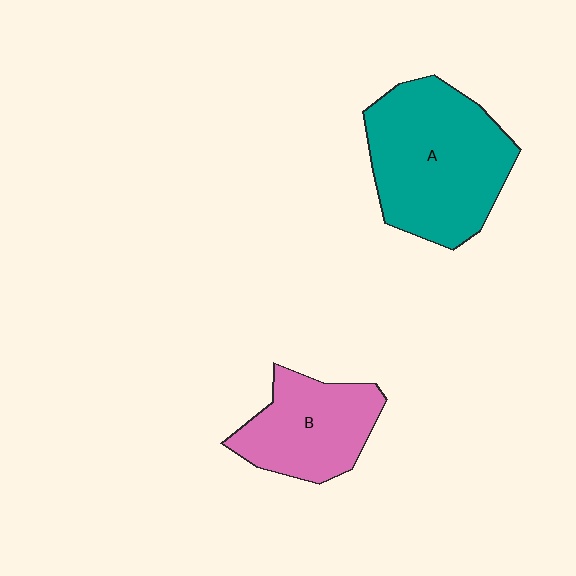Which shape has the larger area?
Shape A (teal).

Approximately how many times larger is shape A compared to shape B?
Approximately 1.6 times.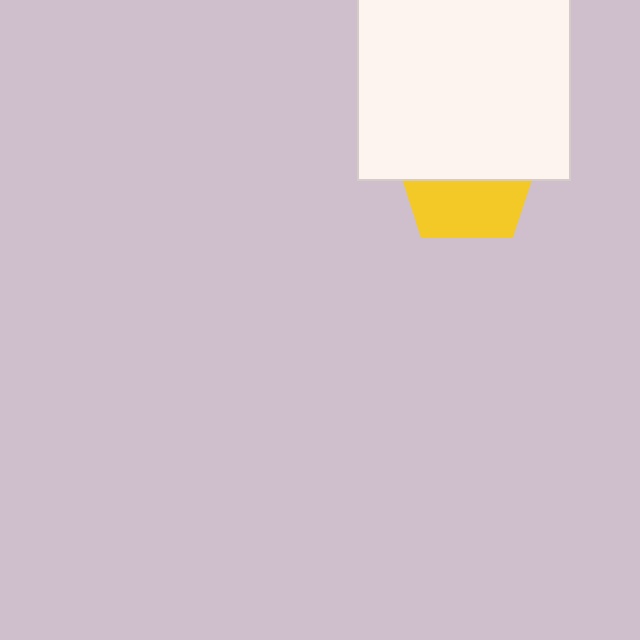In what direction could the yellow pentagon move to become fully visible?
The yellow pentagon could move down. That would shift it out from behind the white square entirely.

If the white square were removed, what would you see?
You would see the complete yellow pentagon.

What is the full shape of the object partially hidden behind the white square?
The partially hidden object is a yellow pentagon.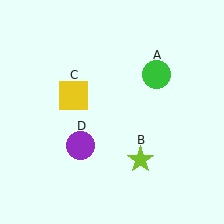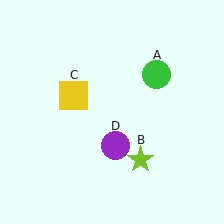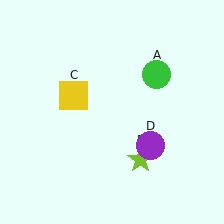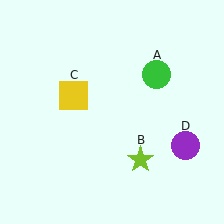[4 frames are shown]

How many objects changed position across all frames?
1 object changed position: purple circle (object D).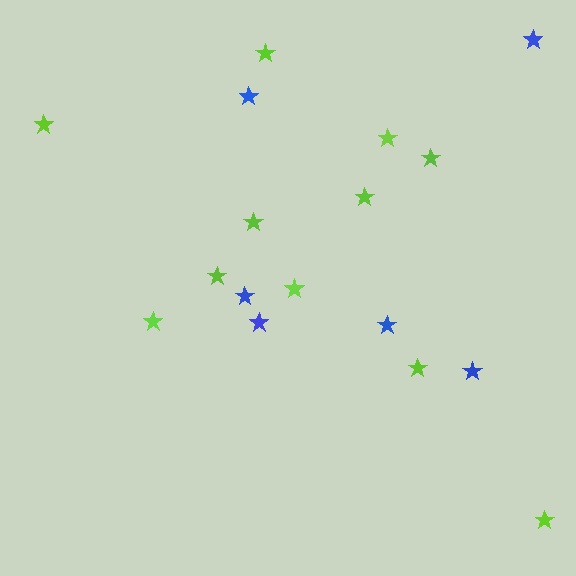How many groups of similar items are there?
There are 2 groups: one group of blue stars (6) and one group of lime stars (11).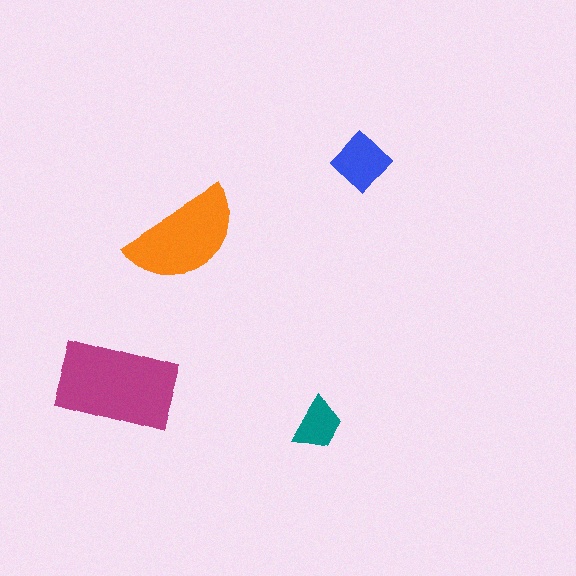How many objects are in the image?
There are 4 objects in the image.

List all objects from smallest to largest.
The teal trapezoid, the blue diamond, the orange semicircle, the magenta rectangle.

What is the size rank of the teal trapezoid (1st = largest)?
4th.